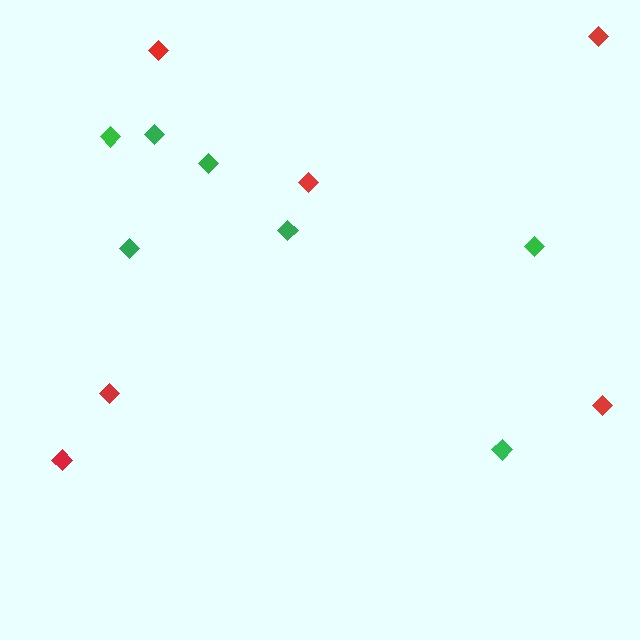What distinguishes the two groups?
There are 2 groups: one group of green diamonds (7) and one group of red diamonds (6).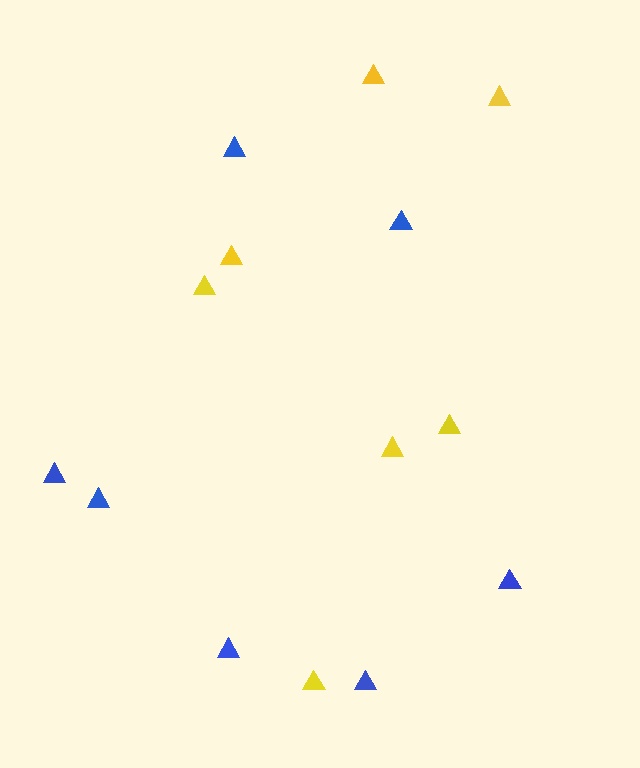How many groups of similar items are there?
There are 2 groups: one group of yellow triangles (7) and one group of blue triangles (7).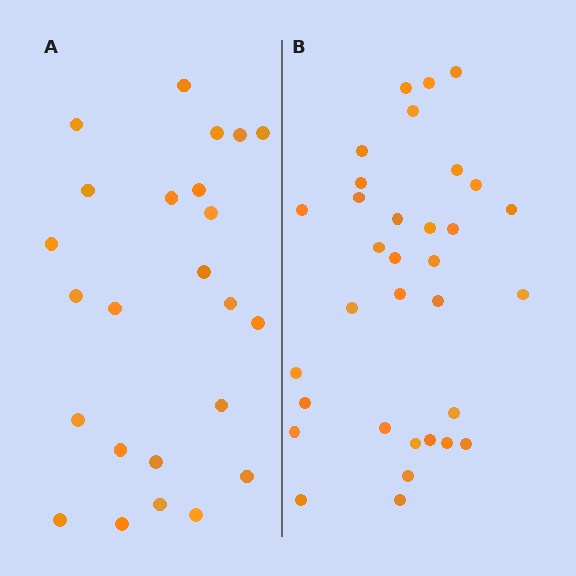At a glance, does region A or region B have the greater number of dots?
Region B (the right region) has more dots.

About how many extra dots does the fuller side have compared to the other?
Region B has roughly 8 or so more dots than region A.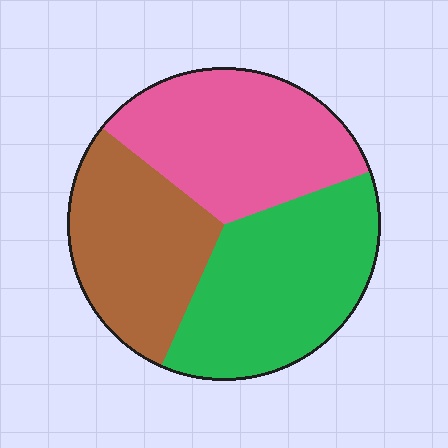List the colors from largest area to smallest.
From largest to smallest: green, pink, brown.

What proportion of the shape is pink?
Pink takes up about one third (1/3) of the shape.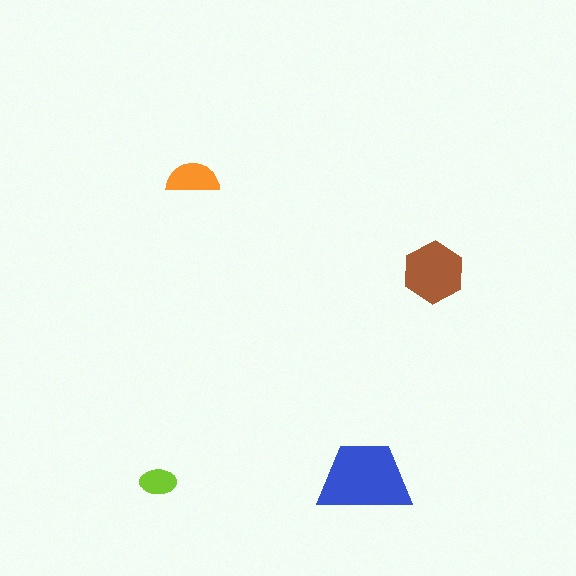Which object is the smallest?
The lime ellipse.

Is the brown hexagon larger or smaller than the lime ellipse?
Larger.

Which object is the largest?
The blue trapezoid.